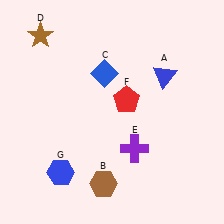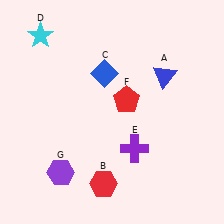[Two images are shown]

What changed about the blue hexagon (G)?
In Image 1, G is blue. In Image 2, it changed to purple.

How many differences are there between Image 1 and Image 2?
There are 3 differences between the two images.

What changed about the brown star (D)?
In Image 1, D is brown. In Image 2, it changed to cyan.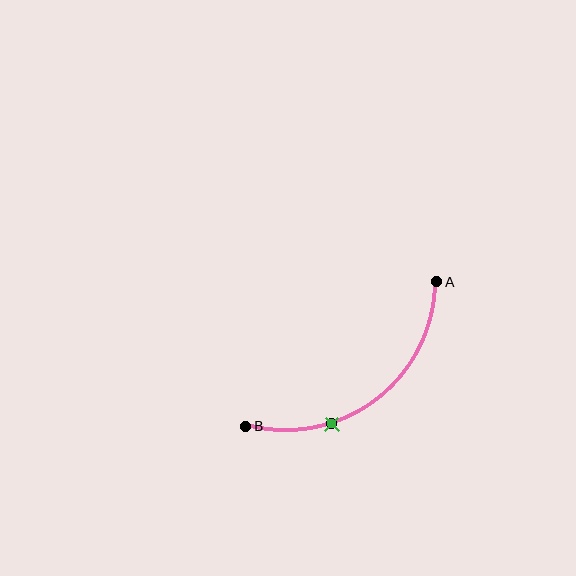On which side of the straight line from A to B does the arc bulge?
The arc bulges below and to the right of the straight line connecting A and B.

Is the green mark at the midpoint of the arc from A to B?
No. The green mark lies on the arc but is closer to endpoint B. The arc midpoint would be at the point on the curve equidistant along the arc from both A and B.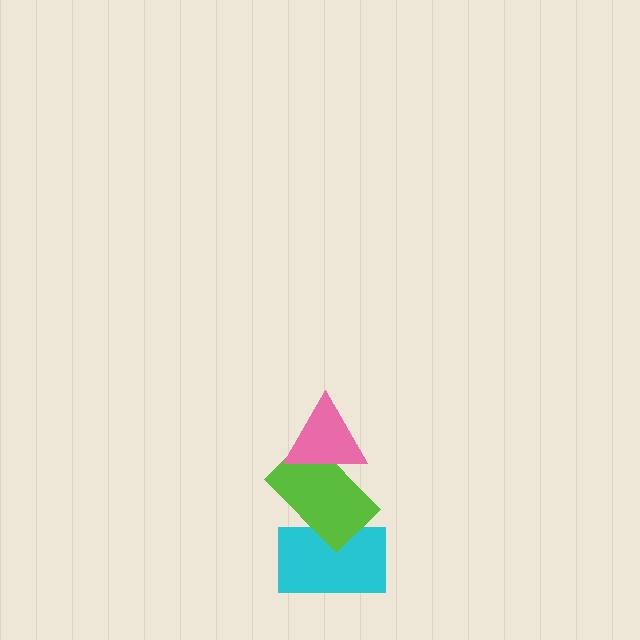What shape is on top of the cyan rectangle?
The lime rectangle is on top of the cyan rectangle.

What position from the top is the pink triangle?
The pink triangle is 1st from the top.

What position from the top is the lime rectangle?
The lime rectangle is 2nd from the top.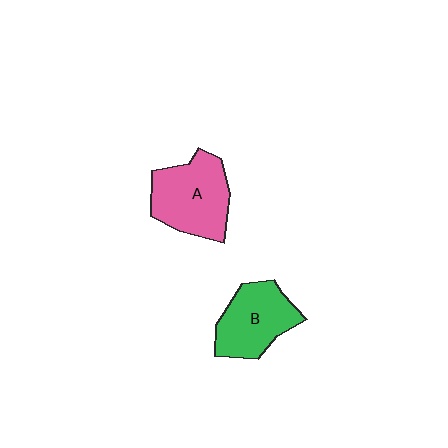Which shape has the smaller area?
Shape B (green).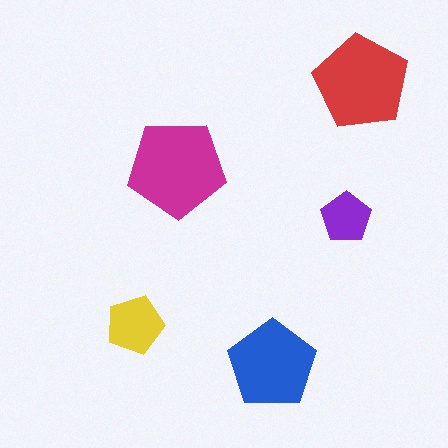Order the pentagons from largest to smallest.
the magenta one, the red one, the blue one, the yellow one, the purple one.